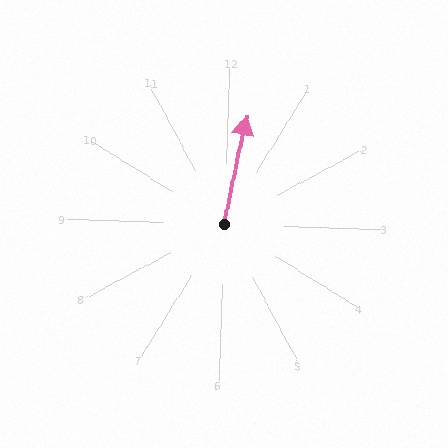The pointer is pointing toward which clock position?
Roughly 12 o'clock.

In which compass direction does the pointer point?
North.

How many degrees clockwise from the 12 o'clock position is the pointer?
Approximately 10 degrees.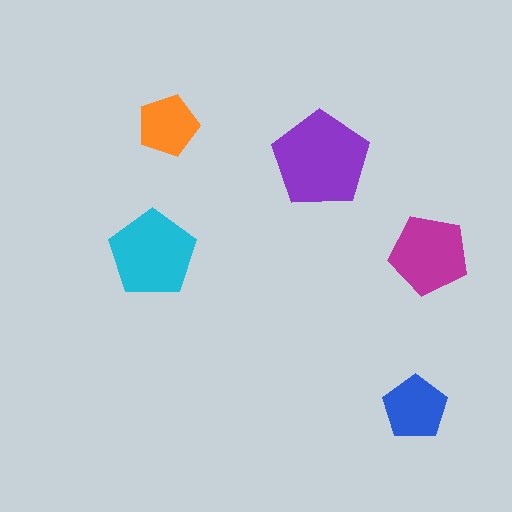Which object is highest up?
The orange pentagon is topmost.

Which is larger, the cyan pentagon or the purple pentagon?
The purple one.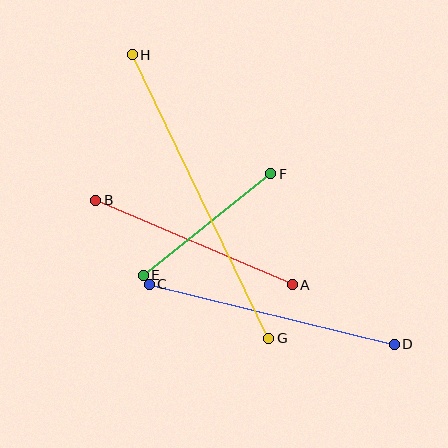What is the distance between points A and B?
The distance is approximately 214 pixels.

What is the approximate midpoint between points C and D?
The midpoint is at approximately (272, 314) pixels.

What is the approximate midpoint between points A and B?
The midpoint is at approximately (194, 243) pixels.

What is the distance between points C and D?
The distance is approximately 252 pixels.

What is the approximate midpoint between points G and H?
The midpoint is at approximately (200, 197) pixels.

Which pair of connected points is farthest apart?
Points G and H are farthest apart.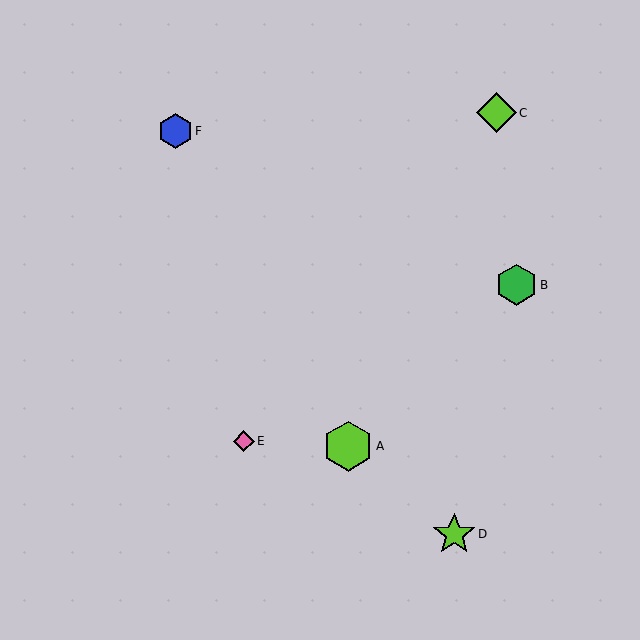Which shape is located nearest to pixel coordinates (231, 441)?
The pink diamond (labeled E) at (244, 441) is nearest to that location.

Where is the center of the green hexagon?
The center of the green hexagon is at (516, 285).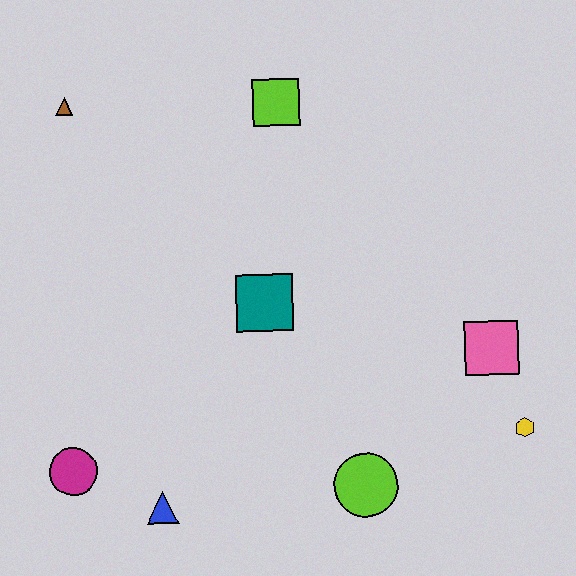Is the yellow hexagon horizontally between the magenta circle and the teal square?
No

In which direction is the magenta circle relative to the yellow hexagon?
The magenta circle is to the left of the yellow hexagon.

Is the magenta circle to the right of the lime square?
No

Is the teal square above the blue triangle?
Yes